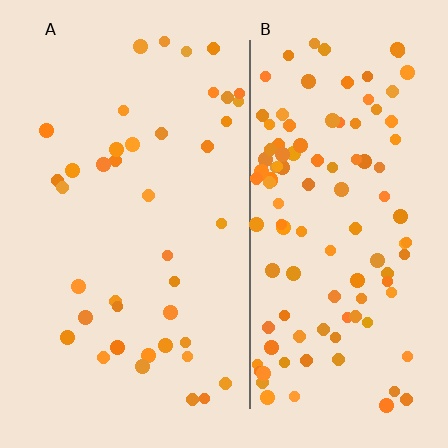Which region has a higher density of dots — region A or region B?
B (the right).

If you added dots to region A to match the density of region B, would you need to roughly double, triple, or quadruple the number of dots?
Approximately triple.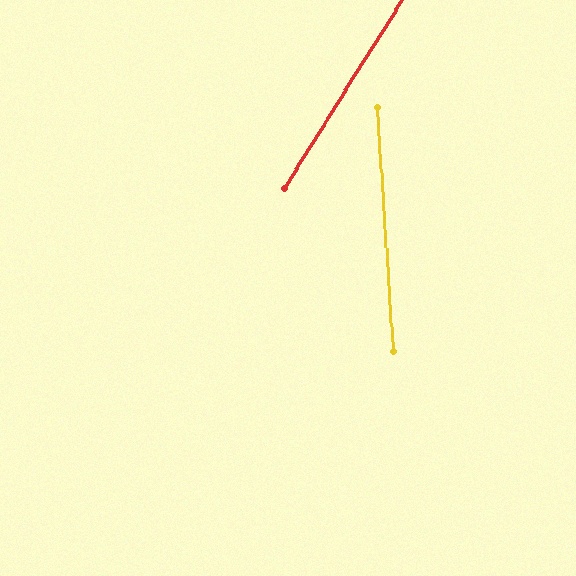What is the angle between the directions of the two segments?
Approximately 36 degrees.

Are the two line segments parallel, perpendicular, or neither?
Neither parallel nor perpendicular — they differ by about 36°.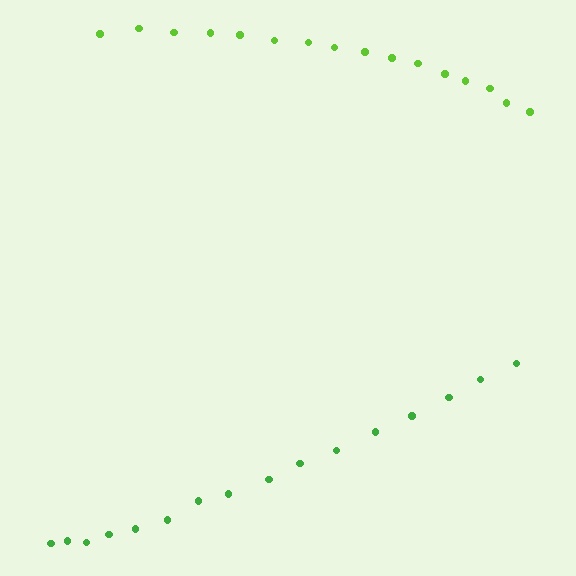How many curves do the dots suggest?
There are 2 distinct paths.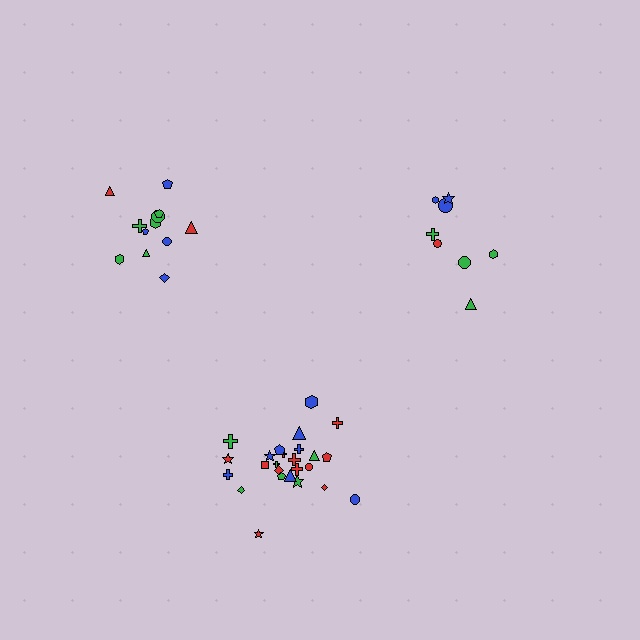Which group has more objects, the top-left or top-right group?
The top-left group.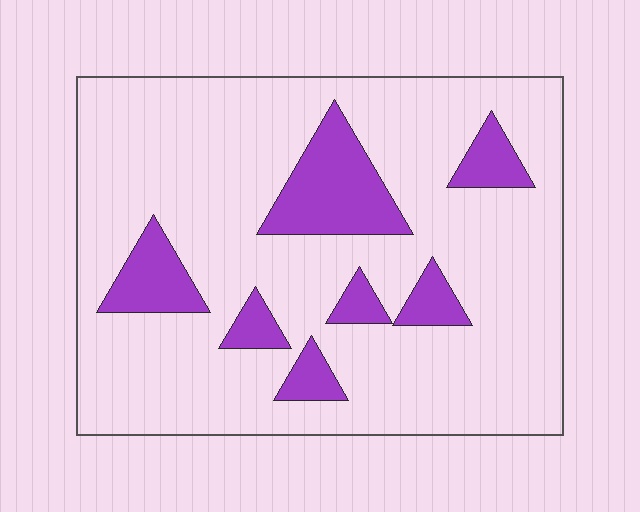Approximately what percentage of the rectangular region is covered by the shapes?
Approximately 15%.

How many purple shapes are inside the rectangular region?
7.